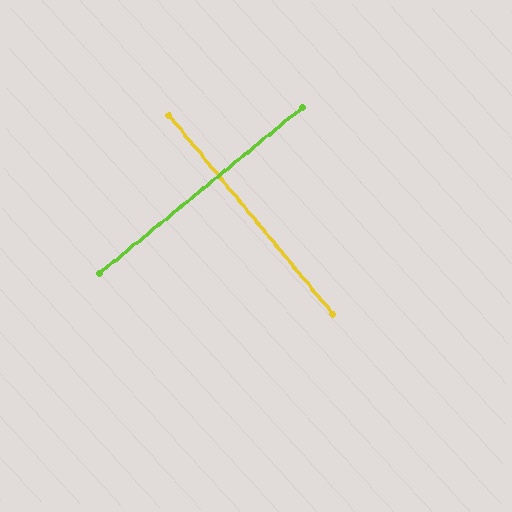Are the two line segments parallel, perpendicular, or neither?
Perpendicular — they meet at approximately 90°.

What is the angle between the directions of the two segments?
Approximately 90 degrees.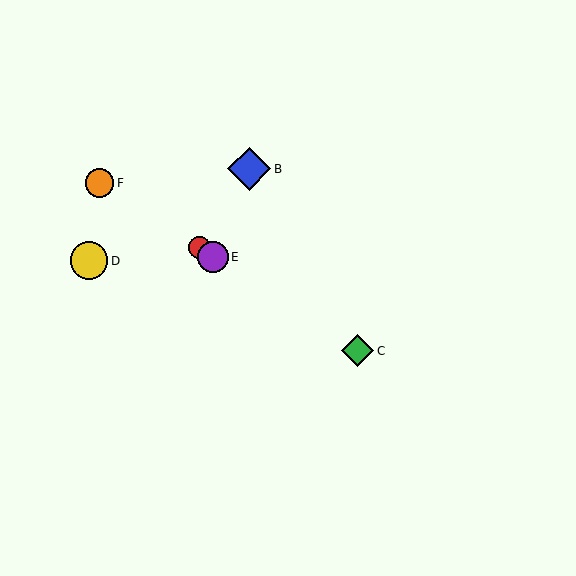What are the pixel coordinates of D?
Object D is at (89, 261).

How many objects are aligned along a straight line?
4 objects (A, C, E, F) are aligned along a straight line.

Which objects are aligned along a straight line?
Objects A, C, E, F are aligned along a straight line.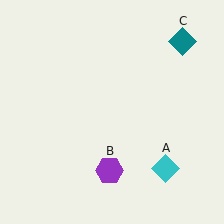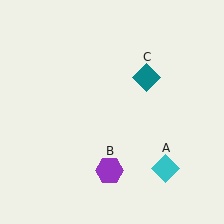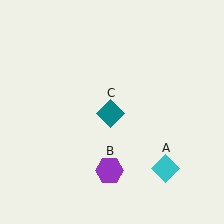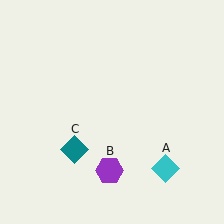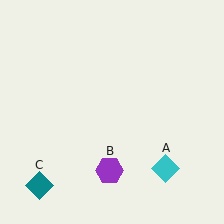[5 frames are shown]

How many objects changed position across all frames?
1 object changed position: teal diamond (object C).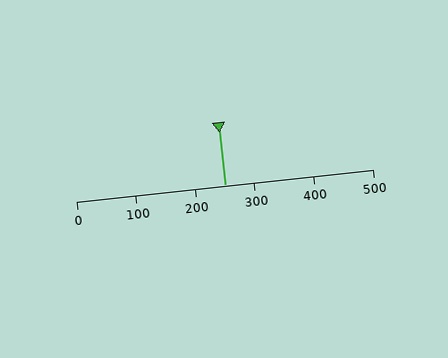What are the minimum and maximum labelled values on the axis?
The axis runs from 0 to 500.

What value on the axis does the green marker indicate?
The marker indicates approximately 250.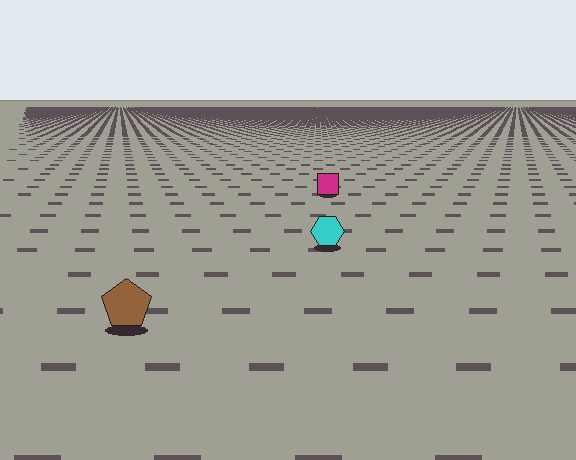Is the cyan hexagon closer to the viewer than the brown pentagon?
No. The brown pentagon is closer — you can tell from the texture gradient: the ground texture is coarser near it.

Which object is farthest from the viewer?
The magenta square is farthest from the viewer. It appears smaller and the ground texture around it is denser.